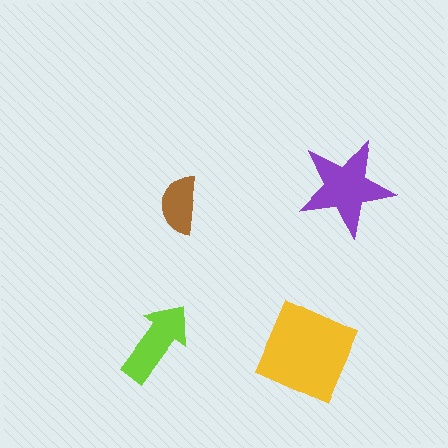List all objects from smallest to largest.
The brown semicircle, the lime arrow, the purple star, the yellow diamond.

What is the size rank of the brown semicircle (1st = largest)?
4th.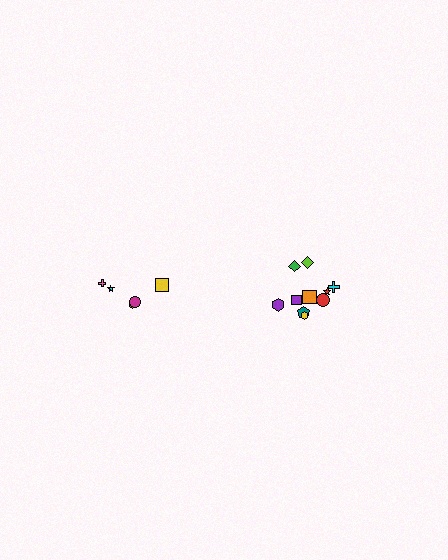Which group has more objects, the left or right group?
The right group.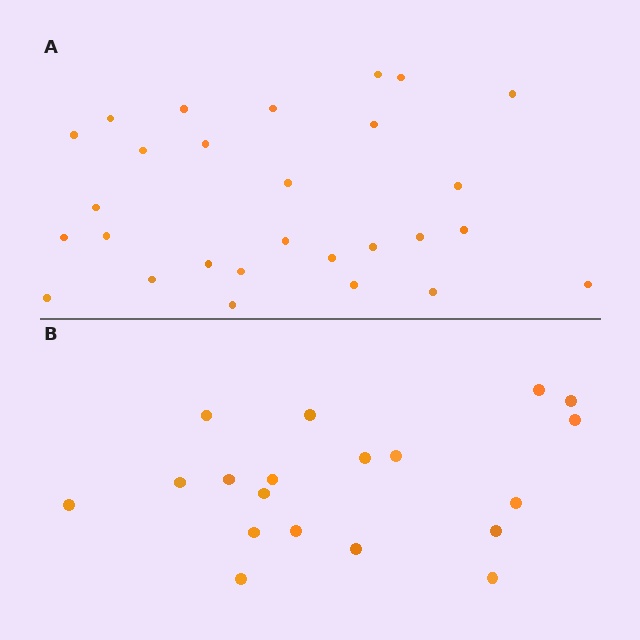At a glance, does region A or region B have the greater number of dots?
Region A (the top region) has more dots.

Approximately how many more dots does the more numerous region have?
Region A has roughly 8 or so more dots than region B.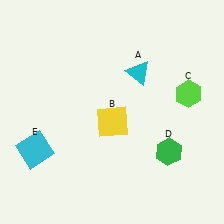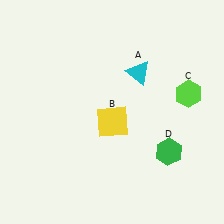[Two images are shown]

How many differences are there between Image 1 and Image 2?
There is 1 difference between the two images.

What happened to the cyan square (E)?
The cyan square (E) was removed in Image 2. It was in the bottom-left area of Image 1.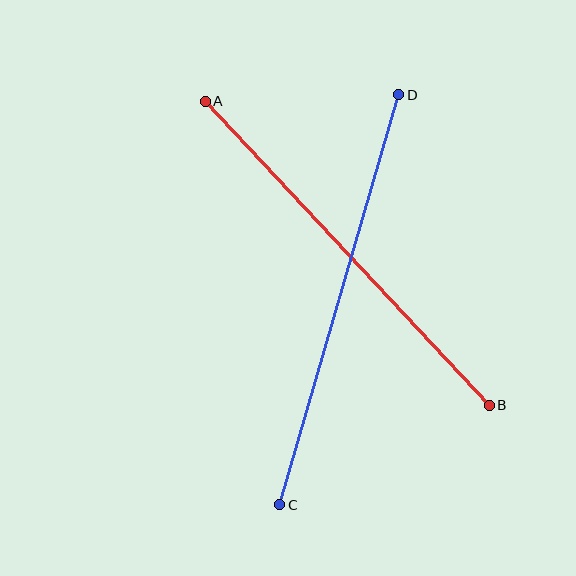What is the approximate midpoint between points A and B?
The midpoint is at approximately (347, 253) pixels.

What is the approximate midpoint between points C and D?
The midpoint is at approximately (339, 300) pixels.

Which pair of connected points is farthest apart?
Points C and D are farthest apart.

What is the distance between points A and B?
The distance is approximately 416 pixels.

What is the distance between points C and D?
The distance is approximately 427 pixels.